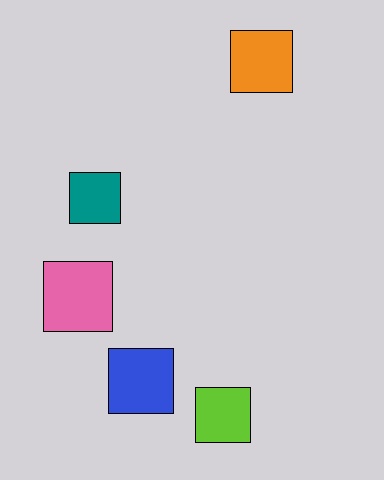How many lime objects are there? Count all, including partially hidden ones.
There is 1 lime object.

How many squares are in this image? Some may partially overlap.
There are 5 squares.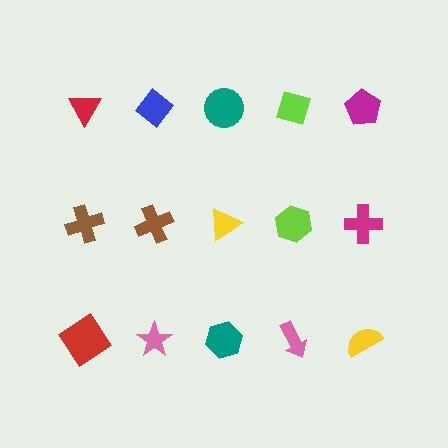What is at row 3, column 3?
A teal hexagon.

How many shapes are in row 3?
5 shapes.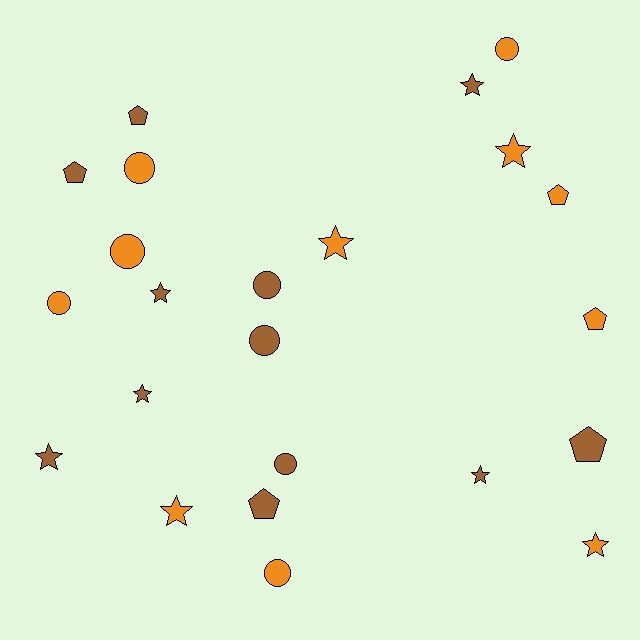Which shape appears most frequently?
Star, with 9 objects.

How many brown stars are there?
There are 5 brown stars.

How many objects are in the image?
There are 23 objects.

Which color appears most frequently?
Brown, with 12 objects.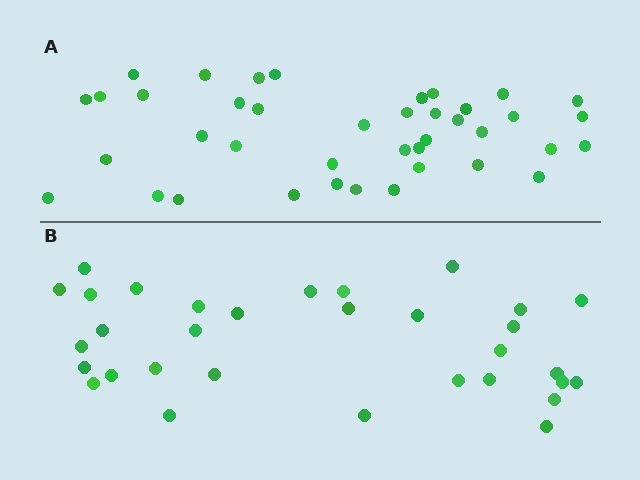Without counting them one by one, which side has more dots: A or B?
Region A (the top region) has more dots.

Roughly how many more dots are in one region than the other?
Region A has roughly 8 or so more dots than region B.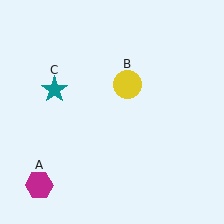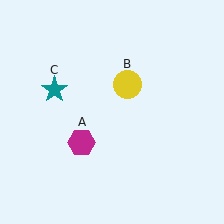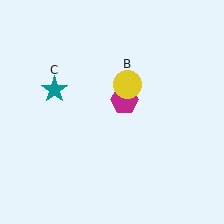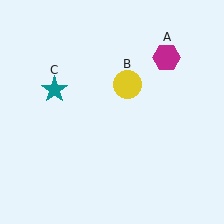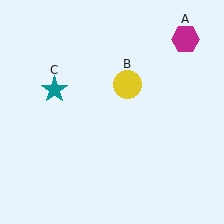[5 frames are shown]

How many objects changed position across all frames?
1 object changed position: magenta hexagon (object A).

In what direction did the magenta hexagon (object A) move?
The magenta hexagon (object A) moved up and to the right.